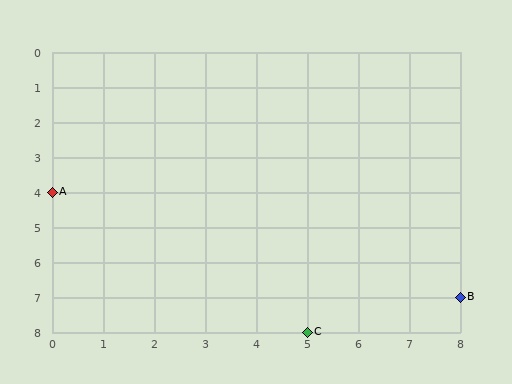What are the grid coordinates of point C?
Point C is at grid coordinates (5, 8).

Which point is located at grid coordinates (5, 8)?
Point C is at (5, 8).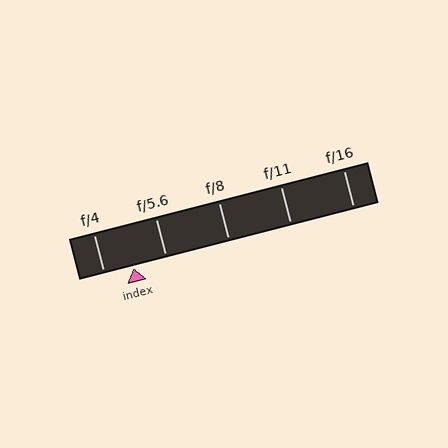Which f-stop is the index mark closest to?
The index mark is closest to f/4.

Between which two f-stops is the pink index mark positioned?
The index mark is between f/4 and f/5.6.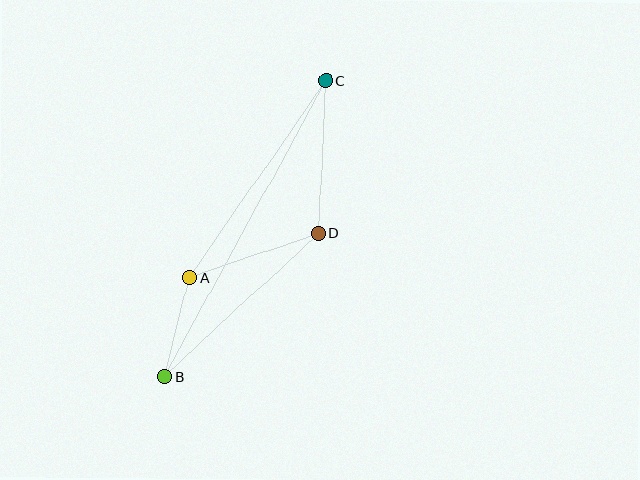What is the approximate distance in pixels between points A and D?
The distance between A and D is approximately 136 pixels.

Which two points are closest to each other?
Points A and B are closest to each other.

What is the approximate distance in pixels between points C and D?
The distance between C and D is approximately 153 pixels.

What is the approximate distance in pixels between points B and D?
The distance between B and D is approximately 210 pixels.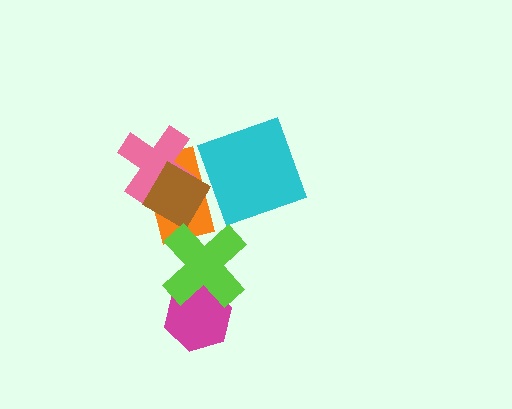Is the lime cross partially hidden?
No, no other shape covers it.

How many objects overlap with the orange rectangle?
4 objects overlap with the orange rectangle.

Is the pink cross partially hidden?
Yes, it is partially covered by another shape.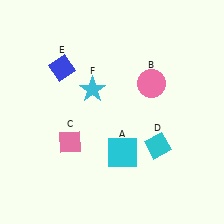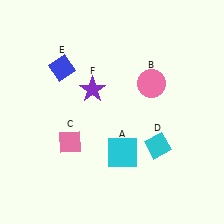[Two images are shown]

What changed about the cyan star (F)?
In Image 1, F is cyan. In Image 2, it changed to purple.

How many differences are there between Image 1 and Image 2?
There is 1 difference between the two images.